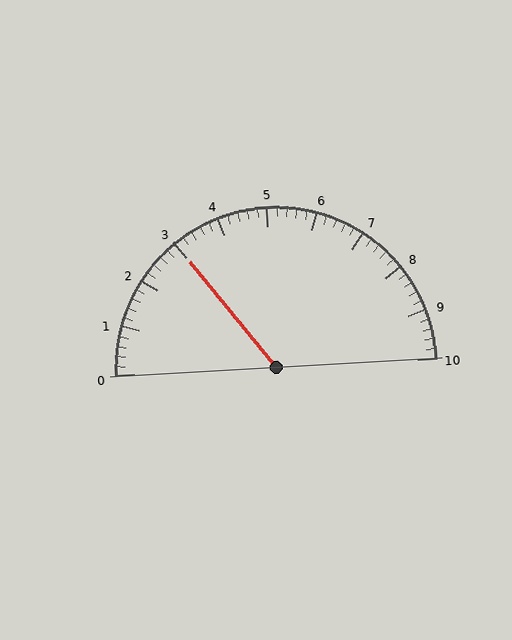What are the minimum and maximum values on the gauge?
The gauge ranges from 0 to 10.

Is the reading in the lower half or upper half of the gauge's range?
The reading is in the lower half of the range (0 to 10).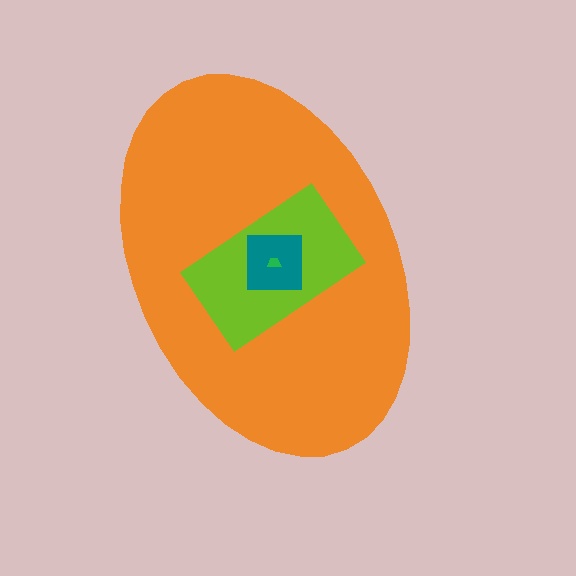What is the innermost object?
The green trapezoid.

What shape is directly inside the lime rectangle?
The teal square.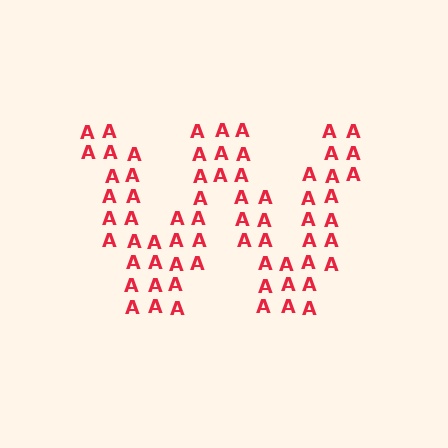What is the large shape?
The large shape is the letter W.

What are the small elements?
The small elements are letter A's.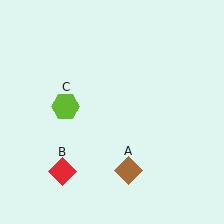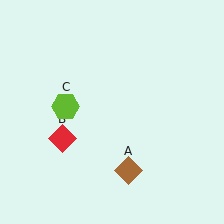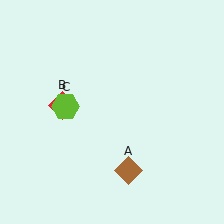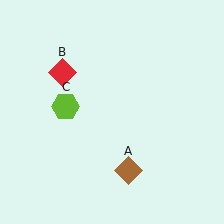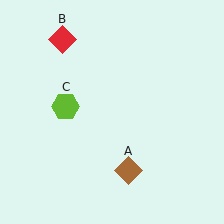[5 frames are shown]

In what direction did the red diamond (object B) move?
The red diamond (object B) moved up.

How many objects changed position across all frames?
1 object changed position: red diamond (object B).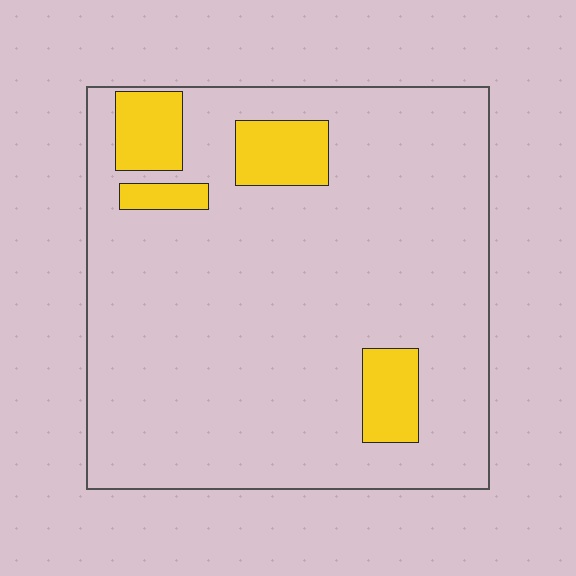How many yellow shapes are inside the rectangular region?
4.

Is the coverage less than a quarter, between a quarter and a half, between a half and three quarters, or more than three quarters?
Less than a quarter.